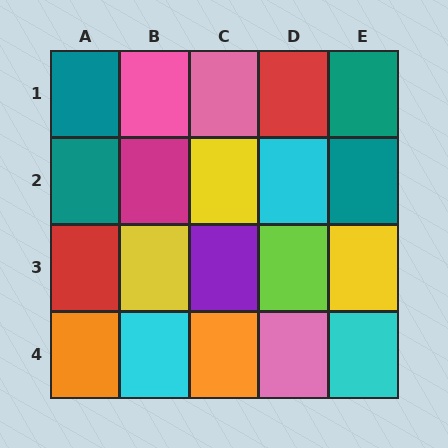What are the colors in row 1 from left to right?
Teal, pink, pink, red, teal.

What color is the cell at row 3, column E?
Yellow.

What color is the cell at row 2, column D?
Cyan.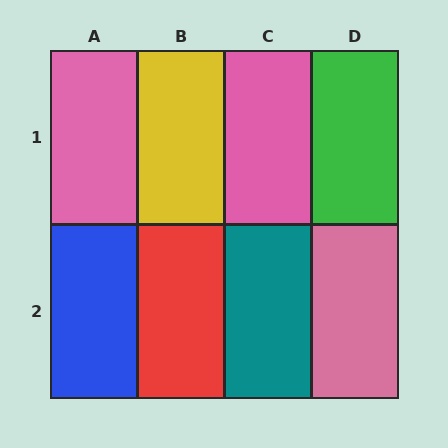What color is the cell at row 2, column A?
Blue.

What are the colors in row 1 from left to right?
Pink, yellow, pink, green.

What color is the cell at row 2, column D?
Pink.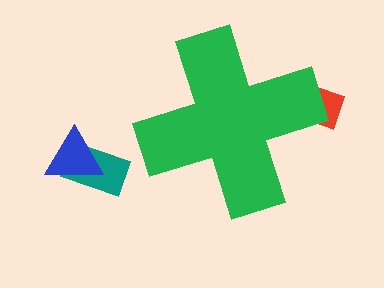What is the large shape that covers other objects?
A green cross.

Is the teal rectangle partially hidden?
No, the teal rectangle is fully visible.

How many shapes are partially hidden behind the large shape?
1 shape is partially hidden.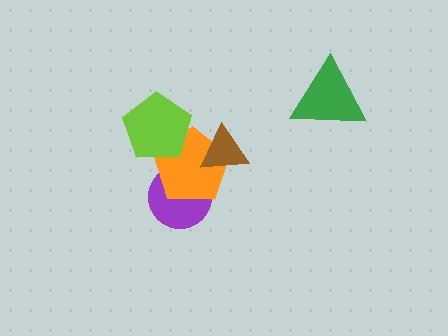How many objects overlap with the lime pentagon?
1 object overlaps with the lime pentagon.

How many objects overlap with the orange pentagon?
3 objects overlap with the orange pentagon.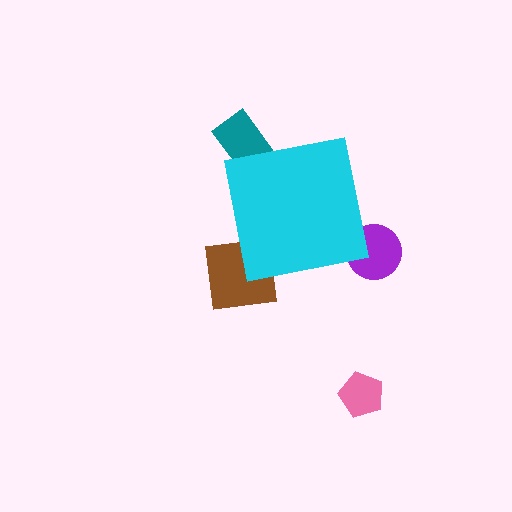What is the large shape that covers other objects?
A cyan square.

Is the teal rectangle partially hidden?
Yes, the teal rectangle is partially hidden behind the cyan square.